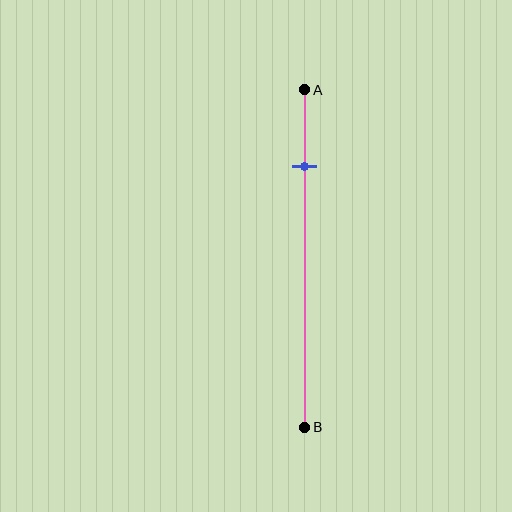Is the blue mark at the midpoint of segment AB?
No, the mark is at about 25% from A, not at the 50% midpoint.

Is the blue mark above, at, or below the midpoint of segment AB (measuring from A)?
The blue mark is above the midpoint of segment AB.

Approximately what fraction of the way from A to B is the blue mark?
The blue mark is approximately 25% of the way from A to B.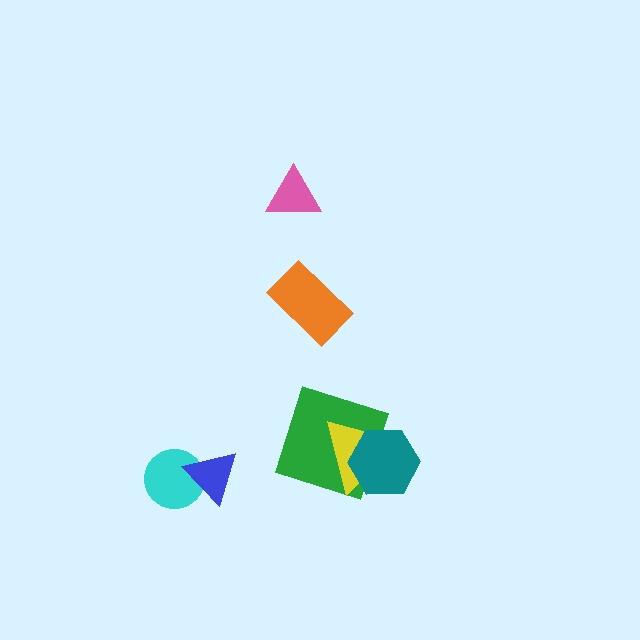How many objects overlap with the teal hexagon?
2 objects overlap with the teal hexagon.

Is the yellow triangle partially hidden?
Yes, it is partially covered by another shape.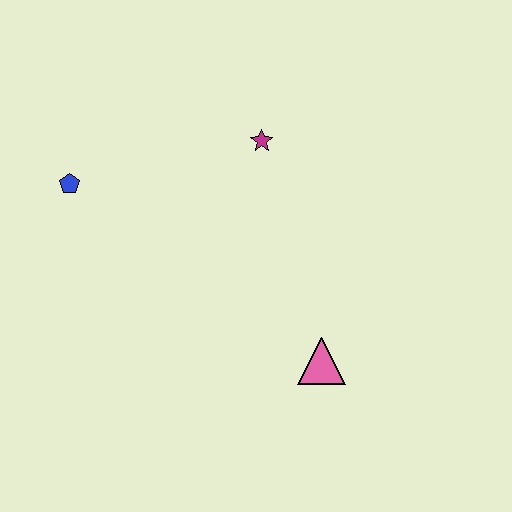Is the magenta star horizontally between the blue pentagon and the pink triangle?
Yes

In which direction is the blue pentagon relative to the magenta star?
The blue pentagon is to the left of the magenta star.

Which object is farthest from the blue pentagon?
The pink triangle is farthest from the blue pentagon.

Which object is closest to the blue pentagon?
The magenta star is closest to the blue pentagon.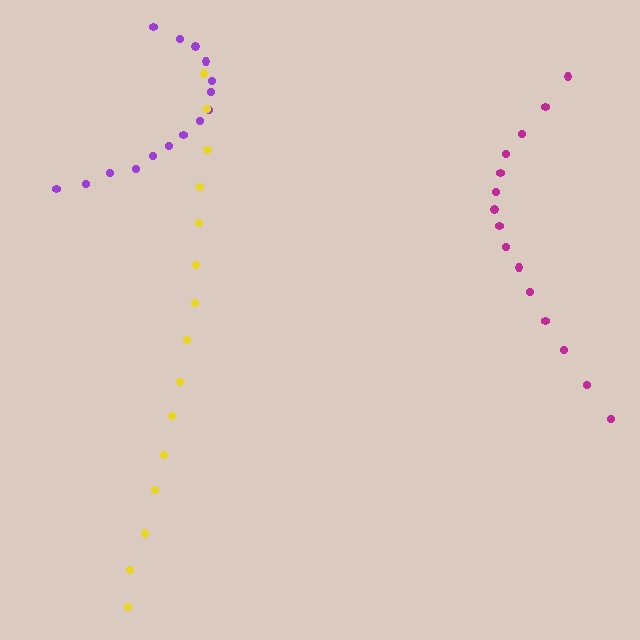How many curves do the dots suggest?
There are 3 distinct paths.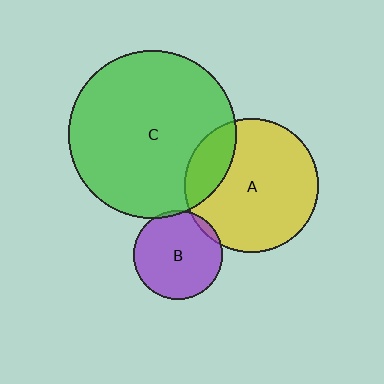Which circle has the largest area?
Circle C (green).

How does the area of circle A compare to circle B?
Approximately 2.3 times.